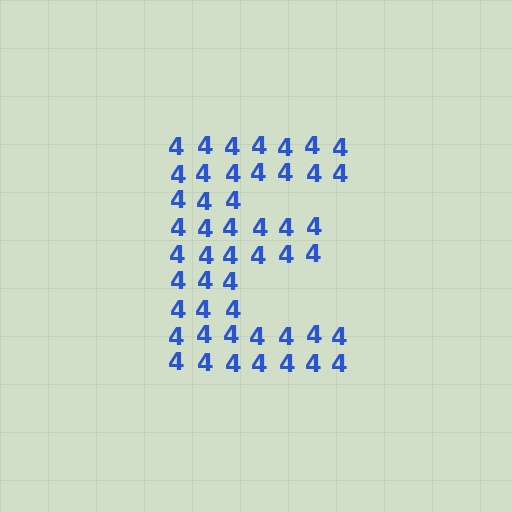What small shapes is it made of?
It is made of small digit 4's.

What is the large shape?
The large shape is the letter E.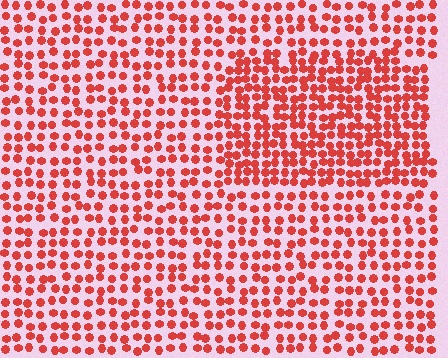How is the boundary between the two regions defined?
The boundary is defined by a change in element density (approximately 1.6x ratio). All elements are the same color, size, and shape.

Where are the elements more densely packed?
The elements are more densely packed inside the rectangle boundary.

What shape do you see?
I see a rectangle.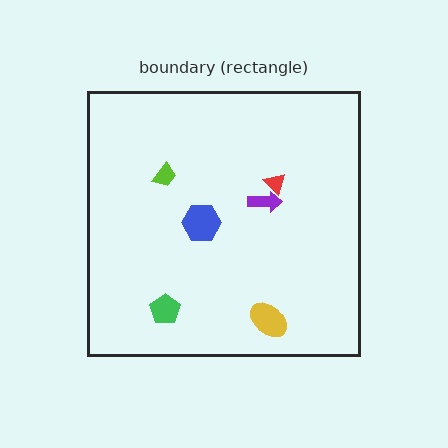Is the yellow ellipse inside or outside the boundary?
Inside.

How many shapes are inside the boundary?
6 inside, 0 outside.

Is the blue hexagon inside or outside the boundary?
Inside.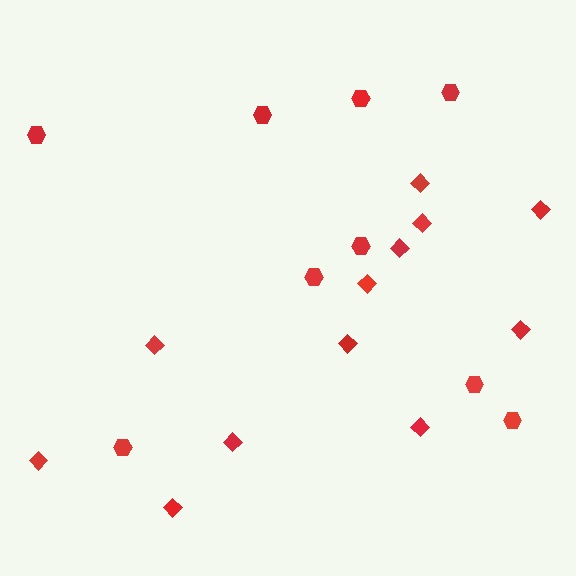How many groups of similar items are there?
There are 2 groups: one group of hexagons (9) and one group of diamonds (12).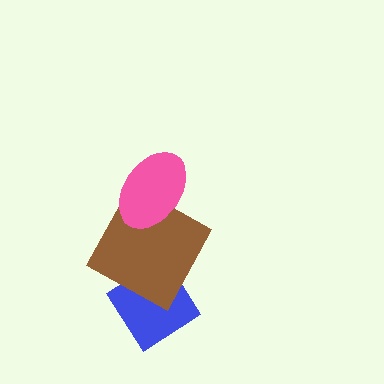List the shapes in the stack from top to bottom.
From top to bottom: the pink ellipse, the brown square, the blue diamond.